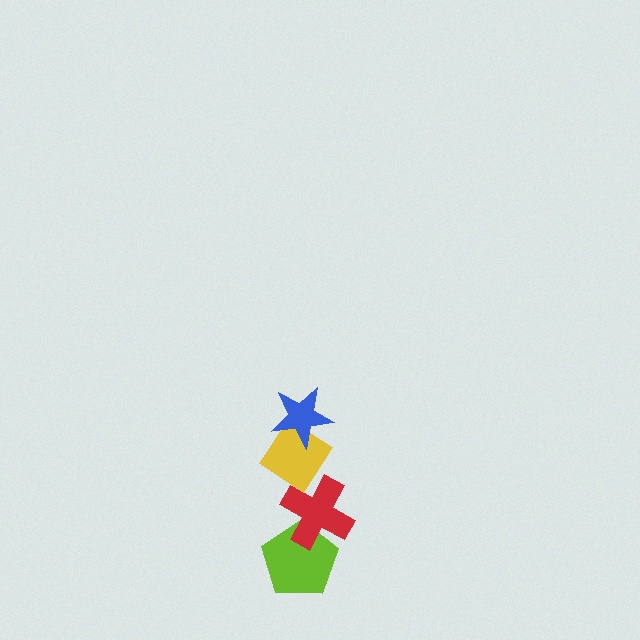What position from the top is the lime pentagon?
The lime pentagon is 4th from the top.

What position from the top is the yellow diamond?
The yellow diamond is 2nd from the top.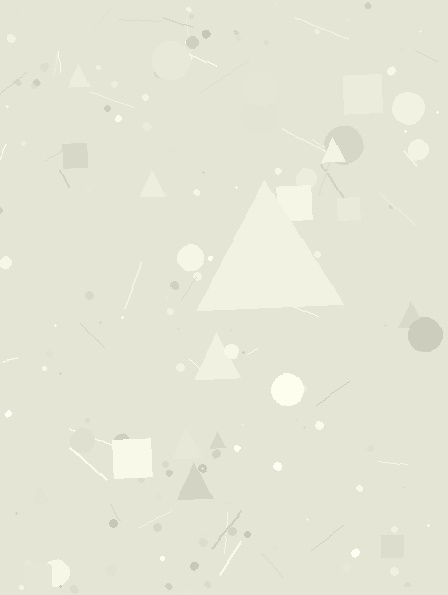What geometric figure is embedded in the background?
A triangle is embedded in the background.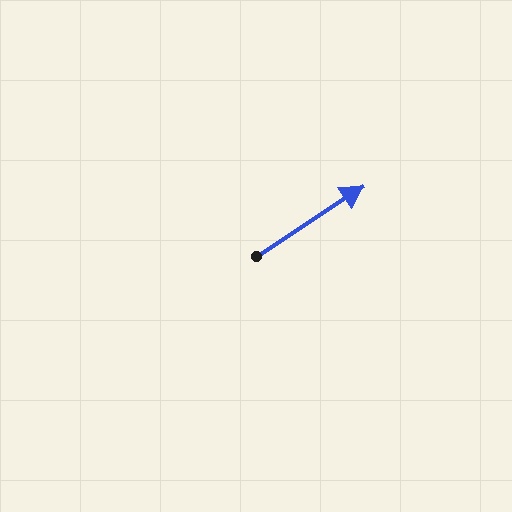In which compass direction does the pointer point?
Northeast.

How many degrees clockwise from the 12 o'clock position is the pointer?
Approximately 57 degrees.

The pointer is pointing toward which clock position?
Roughly 2 o'clock.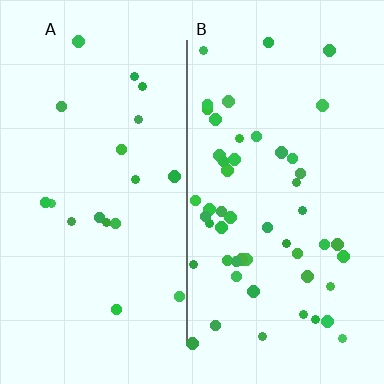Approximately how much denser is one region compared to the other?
Approximately 2.8× — region B over region A.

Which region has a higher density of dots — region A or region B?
B (the right).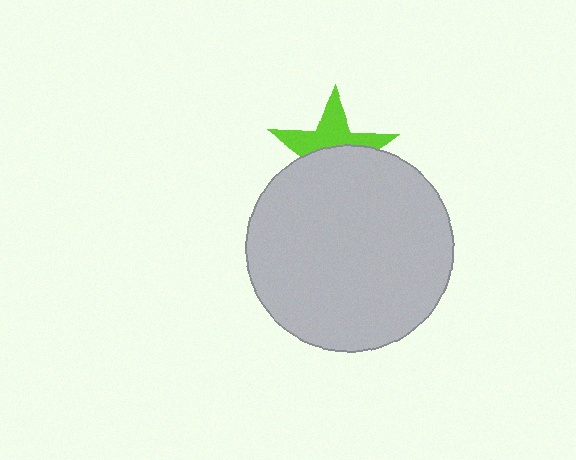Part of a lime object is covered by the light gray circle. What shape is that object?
It is a star.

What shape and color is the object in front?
The object in front is a light gray circle.